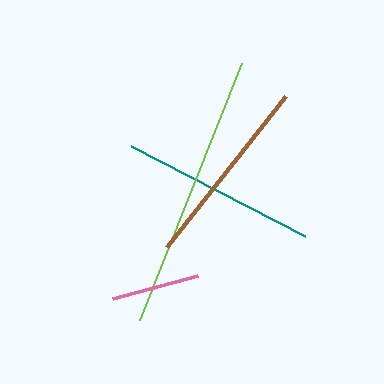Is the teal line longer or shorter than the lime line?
The lime line is longer than the teal line.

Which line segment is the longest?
The lime line is the longest at approximately 277 pixels.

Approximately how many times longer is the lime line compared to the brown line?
The lime line is approximately 1.4 times the length of the brown line.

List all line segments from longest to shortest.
From longest to shortest: lime, teal, brown, pink.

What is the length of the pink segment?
The pink segment is approximately 89 pixels long.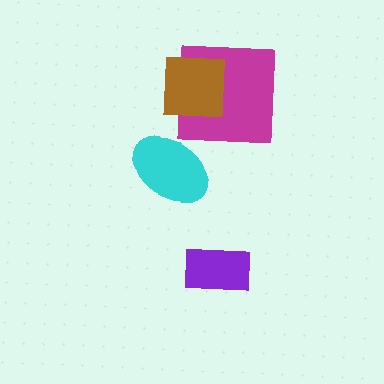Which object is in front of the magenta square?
The brown square is in front of the magenta square.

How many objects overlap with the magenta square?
1 object overlaps with the magenta square.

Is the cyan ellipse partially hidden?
No, no other shape covers it.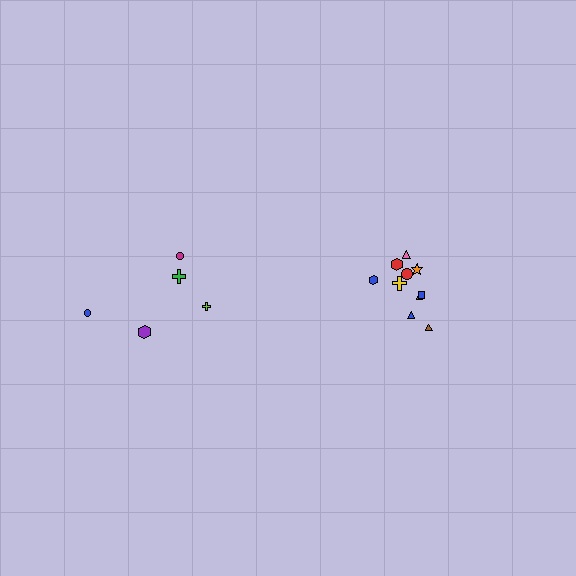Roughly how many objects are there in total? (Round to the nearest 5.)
Roughly 15 objects in total.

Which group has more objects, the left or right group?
The right group.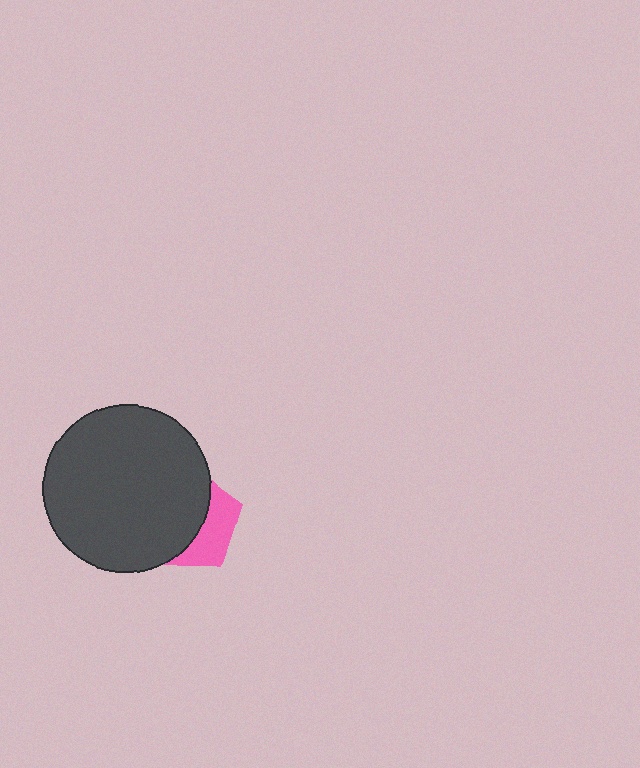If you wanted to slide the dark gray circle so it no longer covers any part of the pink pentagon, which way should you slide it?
Slide it left — that is the most direct way to separate the two shapes.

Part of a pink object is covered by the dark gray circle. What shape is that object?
It is a pentagon.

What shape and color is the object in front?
The object in front is a dark gray circle.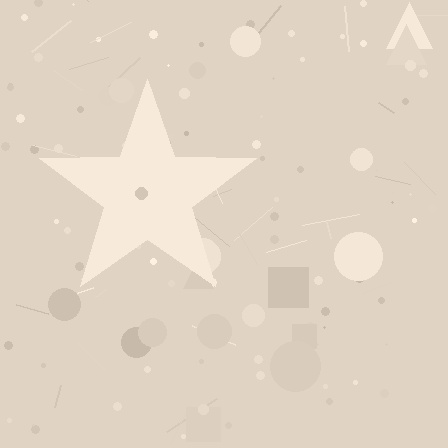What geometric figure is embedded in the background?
A star is embedded in the background.